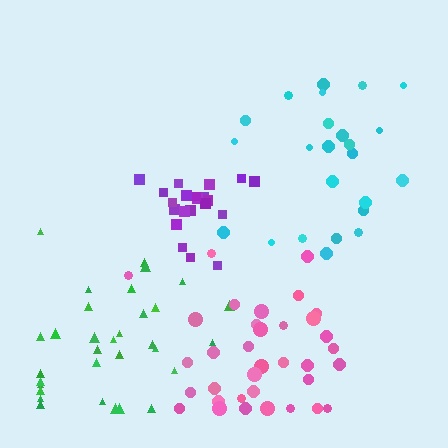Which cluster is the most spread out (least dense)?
Green.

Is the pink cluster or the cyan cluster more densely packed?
Pink.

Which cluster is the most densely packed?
Purple.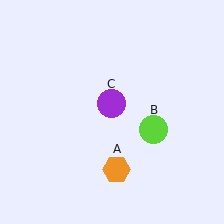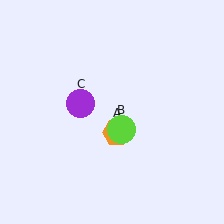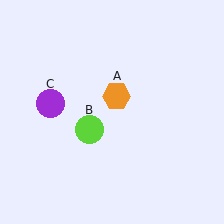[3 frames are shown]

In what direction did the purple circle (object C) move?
The purple circle (object C) moved left.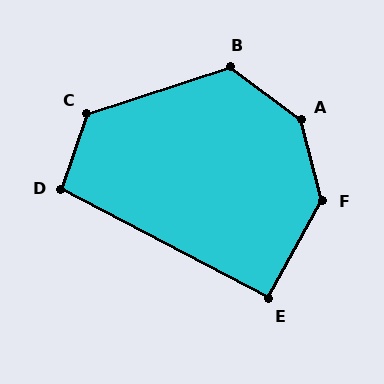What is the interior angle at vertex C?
Approximately 127 degrees (obtuse).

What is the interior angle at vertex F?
Approximately 136 degrees (obtuse).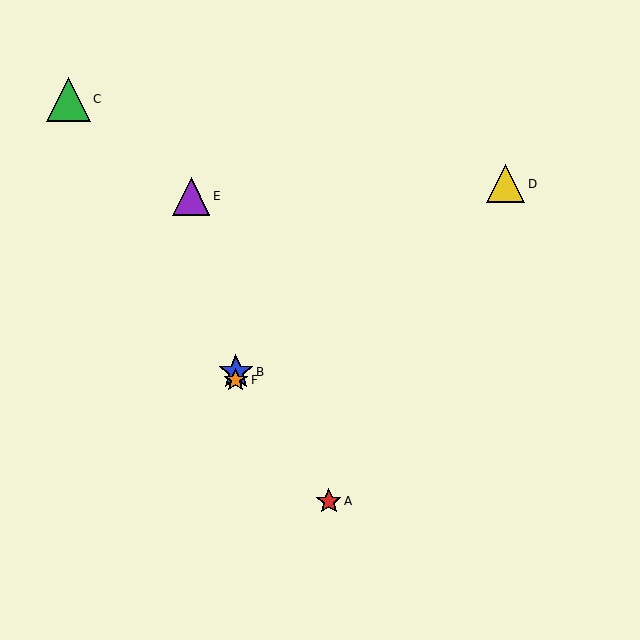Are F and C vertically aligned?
No, F is at x≈236 and C is at x≈68.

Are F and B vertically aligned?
Yes, both are at x≈236.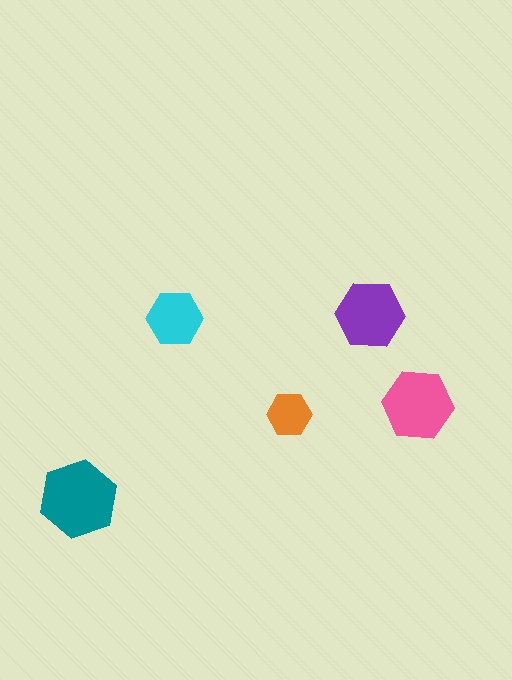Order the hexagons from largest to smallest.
the teal one, the pink one, the purple one, the cyan one, the orange one.